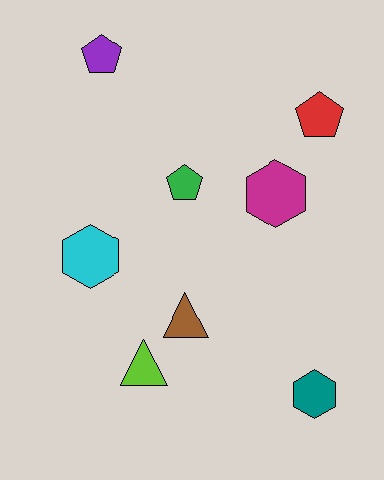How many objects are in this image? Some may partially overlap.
There are 8 objects.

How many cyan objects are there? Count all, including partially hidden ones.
There is 1 cyan object.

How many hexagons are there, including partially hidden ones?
There are 3 hexagons.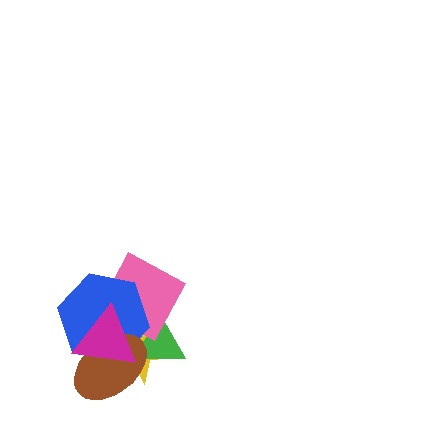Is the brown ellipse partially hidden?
Yes, it is partially covered by another shape.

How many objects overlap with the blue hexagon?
6 objects overlap with the blue hexagon.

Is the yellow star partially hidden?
Yes, it is partially covered by another shape.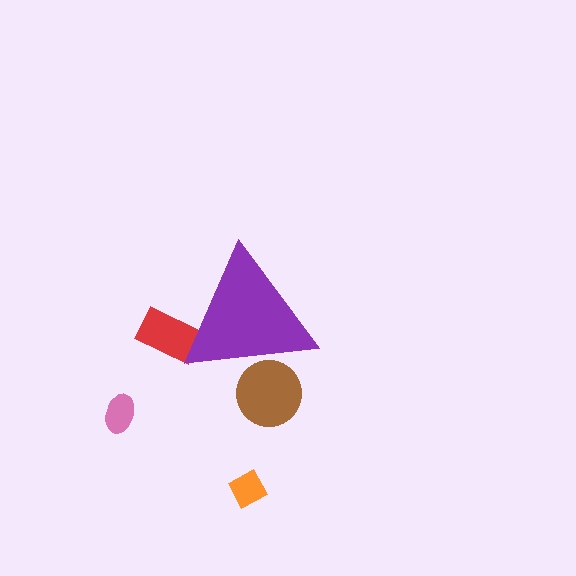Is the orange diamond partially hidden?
No, the orange diamond is fully visible.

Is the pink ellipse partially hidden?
No, the pink ellipse is fully visible.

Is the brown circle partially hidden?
Yes, the brown circle is partially hidden behind the purple triangle.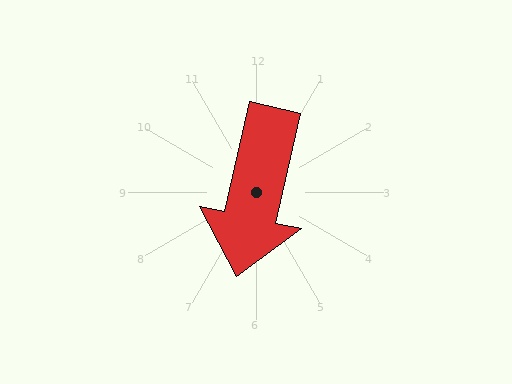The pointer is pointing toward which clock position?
Roughly 6 o'clock.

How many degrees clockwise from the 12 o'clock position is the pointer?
Approximately 193 degrees.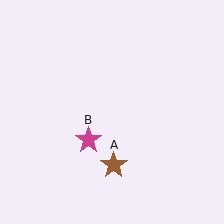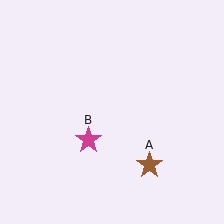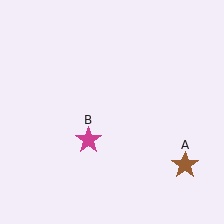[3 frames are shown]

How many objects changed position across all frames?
1 object changed position: brown star (object A).